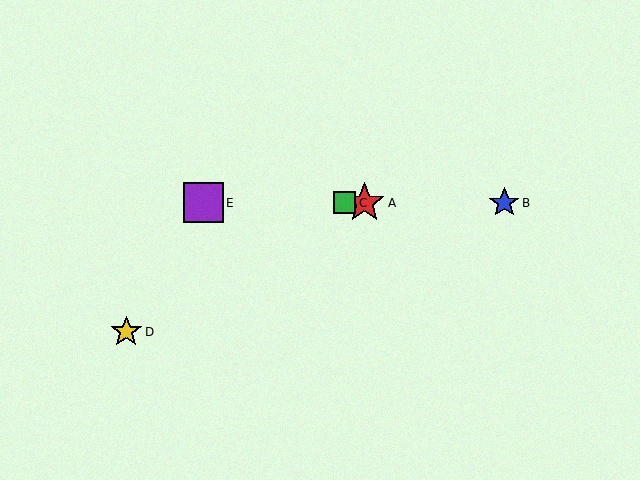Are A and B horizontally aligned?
Yes, both are at y≈203.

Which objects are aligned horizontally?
Objects A, B, C, E are aligned horizontally.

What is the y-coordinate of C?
Object C is at y≈203.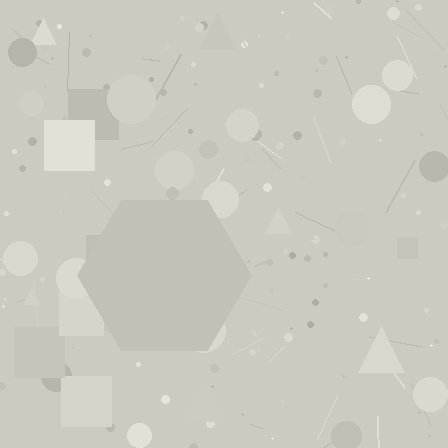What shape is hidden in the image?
A hexagon is hidden in the image.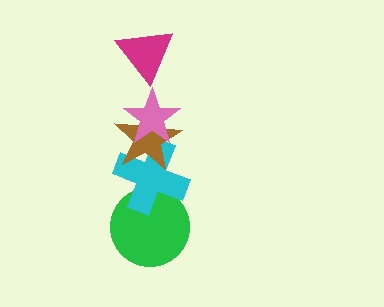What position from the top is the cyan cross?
The cyan cross is 4th from the top.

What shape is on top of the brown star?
The pink star is on top of the brown star.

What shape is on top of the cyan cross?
The brown star is on top of the cyan cross.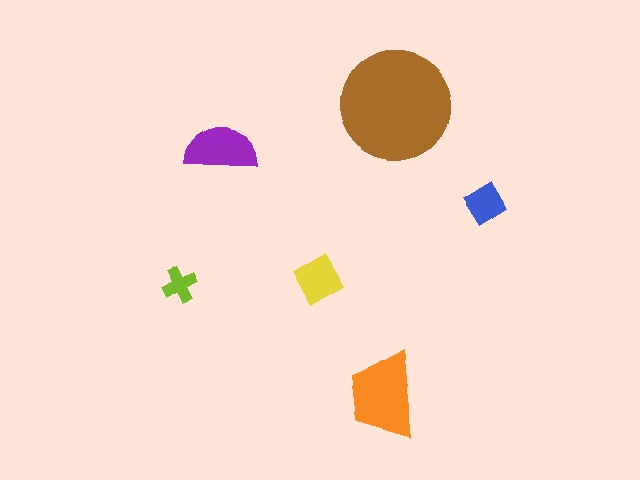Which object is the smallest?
The lime cross.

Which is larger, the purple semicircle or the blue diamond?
The purple semicircle.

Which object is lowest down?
The orange trapezoid is bottommost.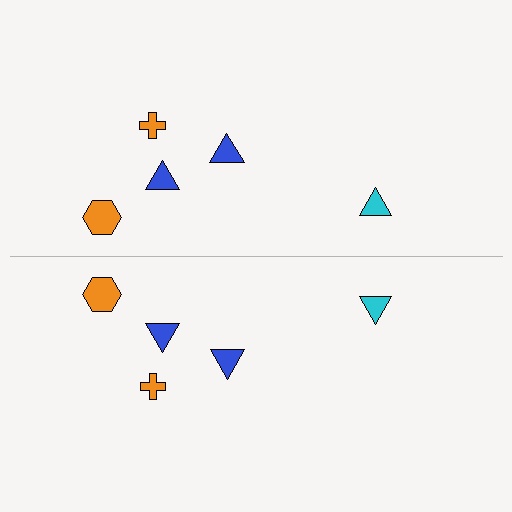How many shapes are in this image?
There are 10 shapes in this image.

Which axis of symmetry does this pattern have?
The pattern has a horizontal axis of symmetry running through the center of the image.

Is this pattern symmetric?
Yes, this pattern has bilateral (reflection) symmetry.